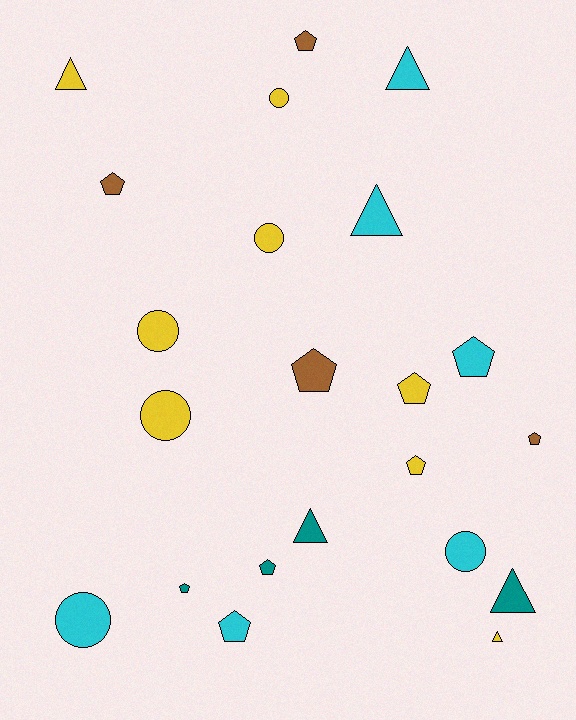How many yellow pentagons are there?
There are 2 yellow pentagons.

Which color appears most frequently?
Yellow, with 8 objects.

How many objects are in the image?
There are 22 objects.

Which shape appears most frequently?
Pentagon, with 10 objects.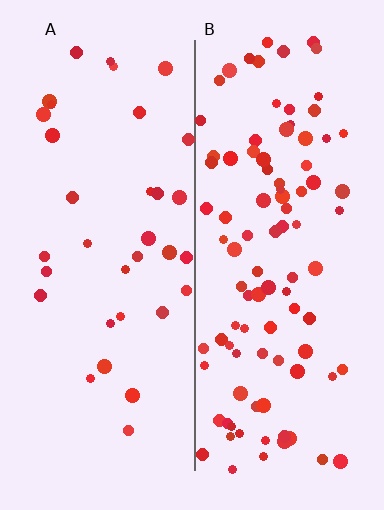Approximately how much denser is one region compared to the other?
Approximately 2.8× — region B over region A.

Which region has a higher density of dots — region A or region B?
B (the right).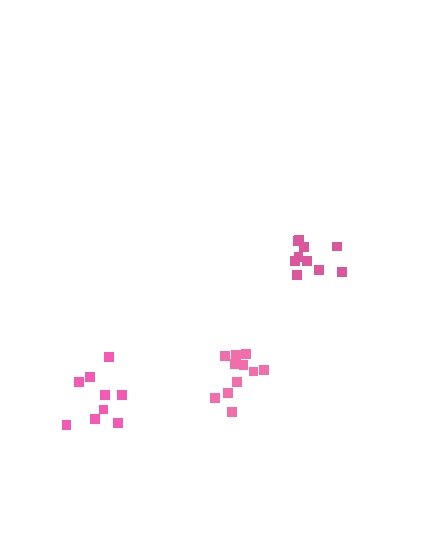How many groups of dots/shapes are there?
There are 3 groups.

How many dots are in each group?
Group 1: 10 dots, Group 2: 9 dots, Group 3: 11 dots (30 total).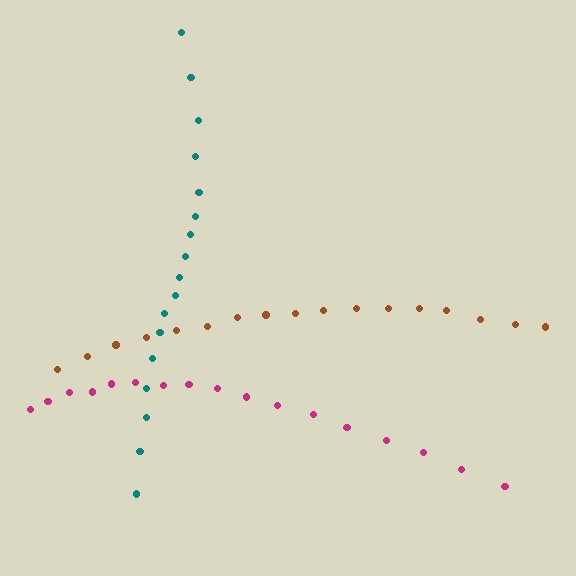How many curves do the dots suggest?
There are 3 distinct paths.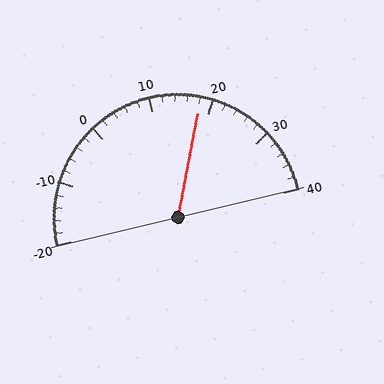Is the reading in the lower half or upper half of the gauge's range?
The reading is in the upper half of the range (-20 to 40).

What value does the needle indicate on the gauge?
The needle indicates approximately 18.